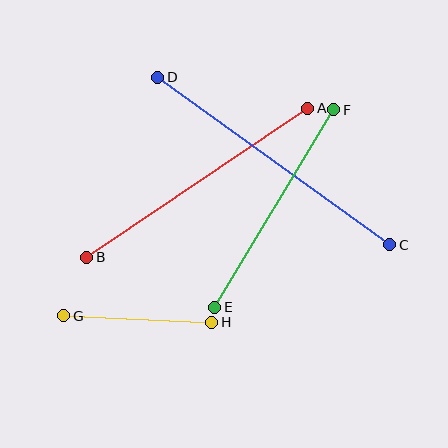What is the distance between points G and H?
The distance is approximately 148 pixels.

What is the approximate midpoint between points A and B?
The midpoint is at approximately (197, 183) pixels.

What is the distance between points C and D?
The distance is approximately 286 pixels.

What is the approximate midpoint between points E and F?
The midpoint is at approximately (274, 209) pixels.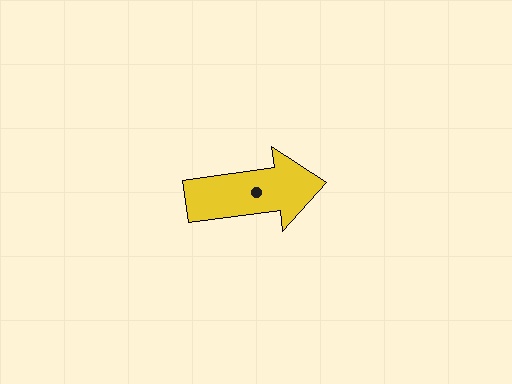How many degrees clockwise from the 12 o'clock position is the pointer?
Approximately 82 degrees.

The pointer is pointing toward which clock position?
Roughly 3 o'clock.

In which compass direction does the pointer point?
East.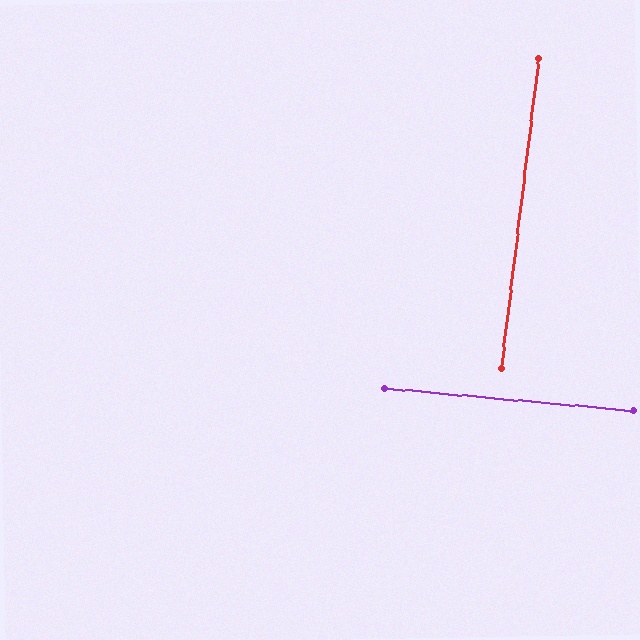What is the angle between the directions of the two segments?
Approximately 88 degrees.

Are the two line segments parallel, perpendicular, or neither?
Perpendicular — they meet at approximately 88°.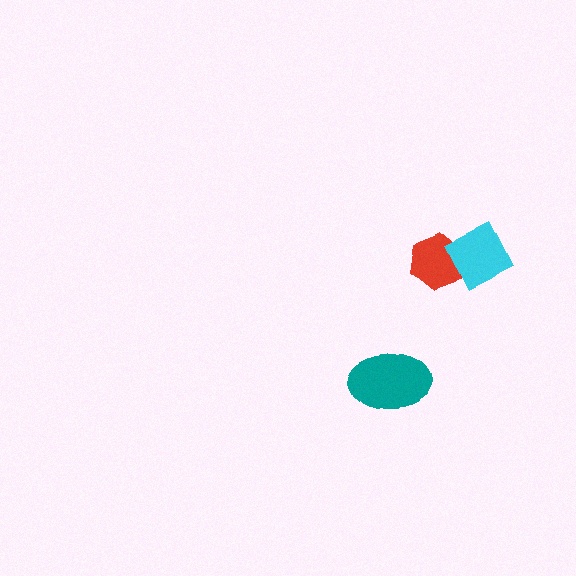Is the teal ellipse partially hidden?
No, no other shape covers it.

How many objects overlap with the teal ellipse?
0 objects overlap with the teal ellipse.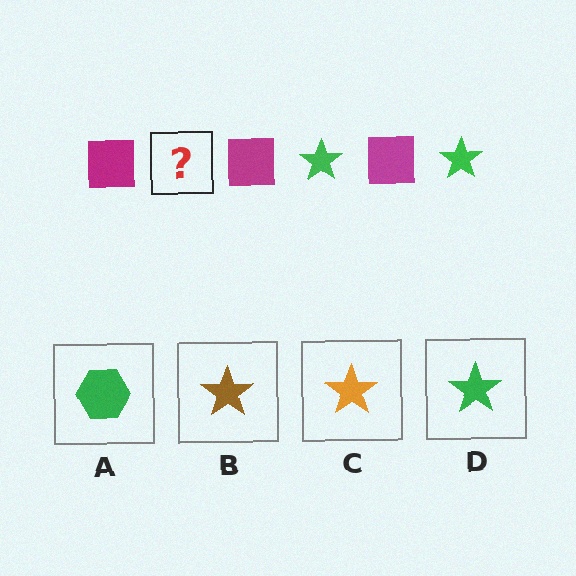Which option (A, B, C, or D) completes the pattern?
D.